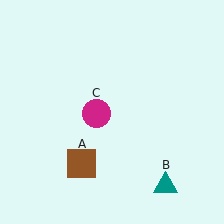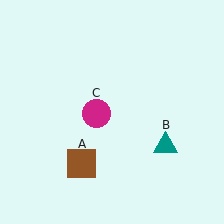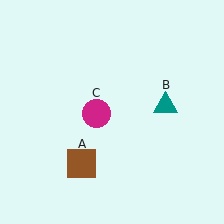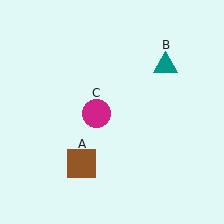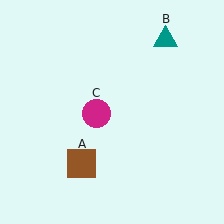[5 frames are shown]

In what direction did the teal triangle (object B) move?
The teal triangle (object B) moved up.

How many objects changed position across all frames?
1 object changed position: teal triangle (object B).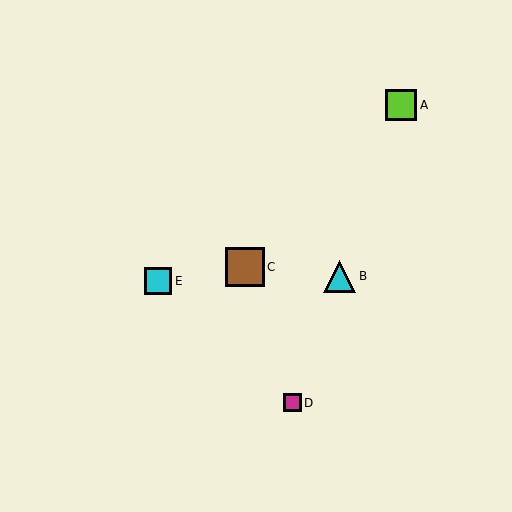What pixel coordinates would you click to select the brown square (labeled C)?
Click at (245, 267) to select the brown square C.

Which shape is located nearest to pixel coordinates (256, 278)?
The brown square (labeled C) at (245, 267) is nearest to that location.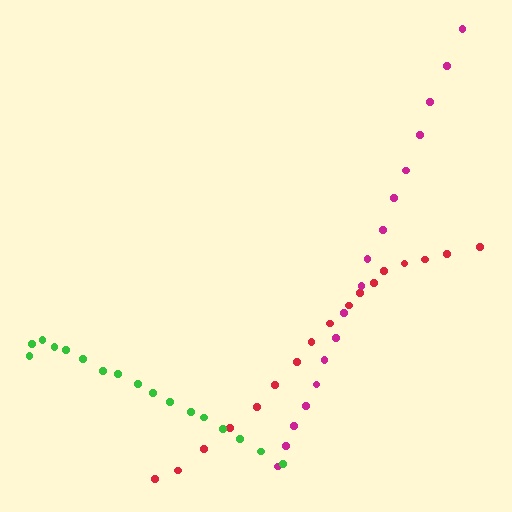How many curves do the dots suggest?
There are 3 distinct paths.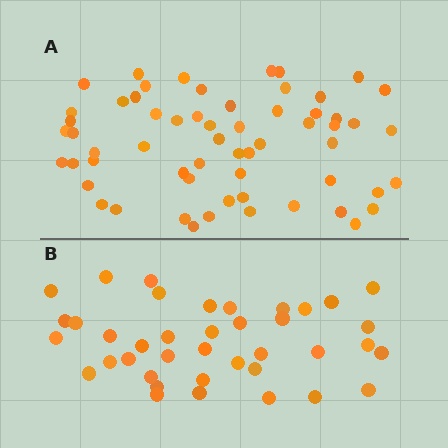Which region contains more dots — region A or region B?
Region A (the top region) has more dots.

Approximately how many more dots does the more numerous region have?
Region A has approximately 20 more dots than region B.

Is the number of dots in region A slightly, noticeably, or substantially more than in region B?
Region A has substantially more. The ratio is roughly 1.5 to 1.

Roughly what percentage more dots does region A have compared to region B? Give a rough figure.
About 55% more.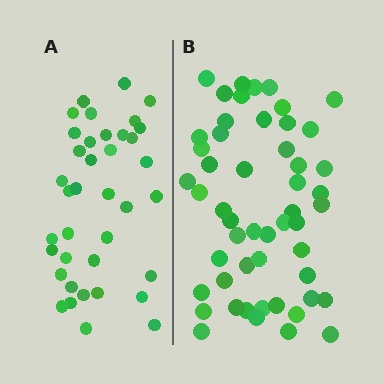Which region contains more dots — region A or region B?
Region B (the right region) has more dots.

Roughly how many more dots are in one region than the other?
Region B has approximately 15 more dots than region A.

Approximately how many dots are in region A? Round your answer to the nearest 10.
About 40 dots. (The exact count is 38, which rounds to 40.)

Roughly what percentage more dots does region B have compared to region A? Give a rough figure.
About 35% more.